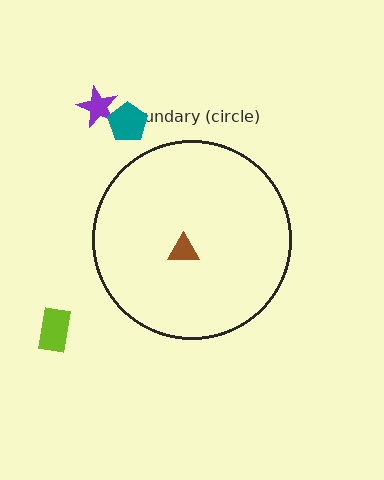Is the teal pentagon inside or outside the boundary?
Outside.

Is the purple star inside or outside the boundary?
Outside.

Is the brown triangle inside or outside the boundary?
Inside.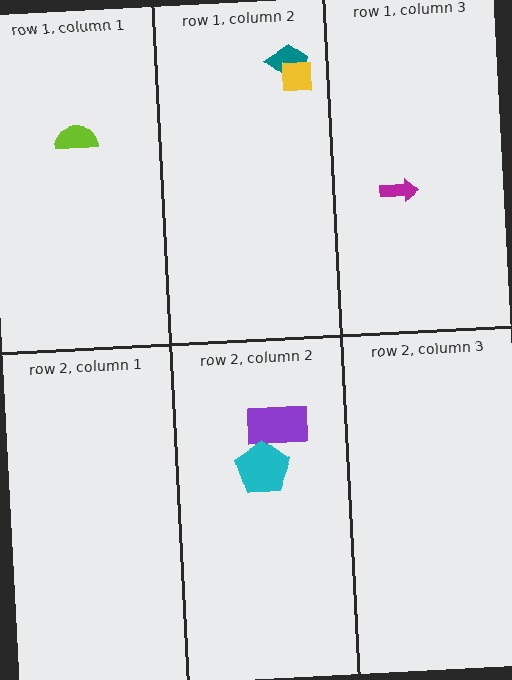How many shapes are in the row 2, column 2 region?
2.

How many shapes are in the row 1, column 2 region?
2.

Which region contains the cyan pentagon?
The row 2, column 2 region.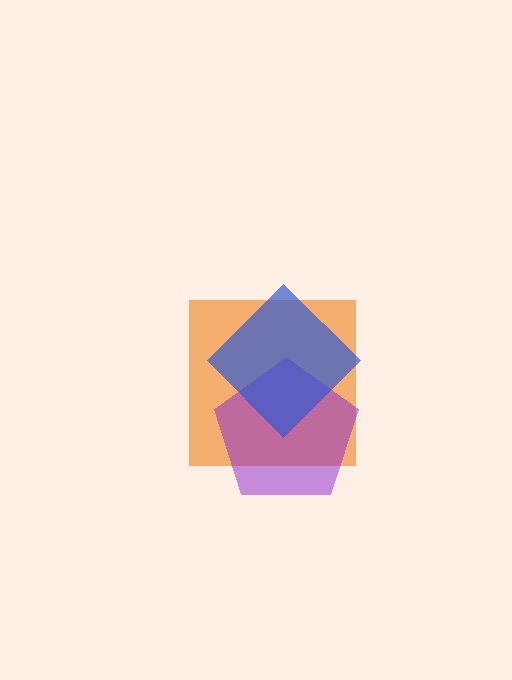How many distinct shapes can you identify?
There are 3 distinct shapes: an orange square, a purple pentagon, a blue diamond.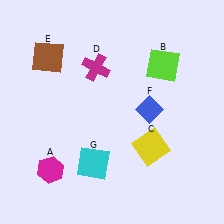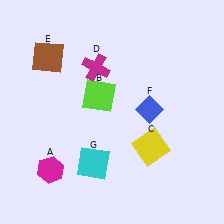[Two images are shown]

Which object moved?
The lime square (B) moved left.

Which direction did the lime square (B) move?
The lime square (B) moved left.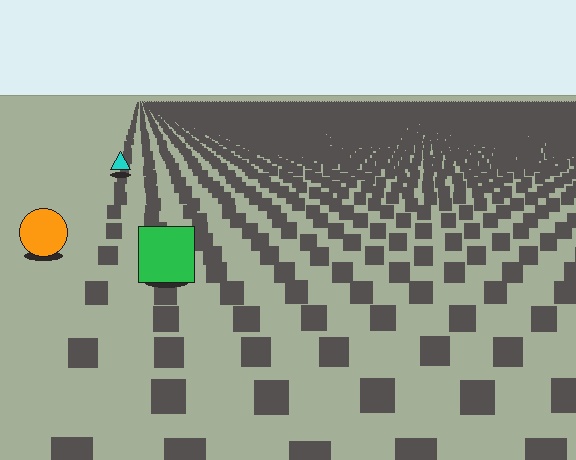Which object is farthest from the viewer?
The cyan triangle is farthest from the viewer. It appears smaller and the ground texture around it is denser.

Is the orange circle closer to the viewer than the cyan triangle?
Yes. The orange circle is closer — you can tell from the texture gradient: the ground texture is coarser near it.